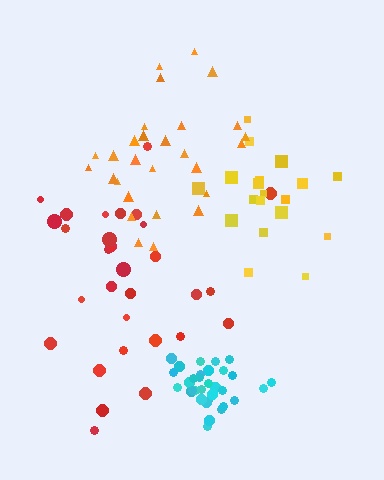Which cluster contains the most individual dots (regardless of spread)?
Cyan (32).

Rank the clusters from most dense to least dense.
cyan, yellow, red, orange.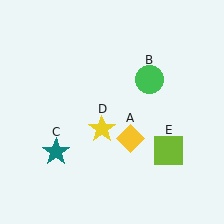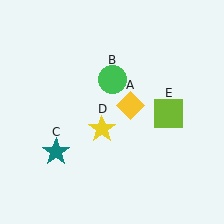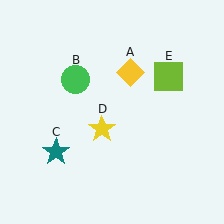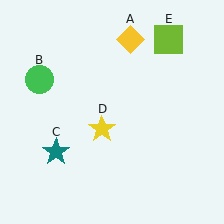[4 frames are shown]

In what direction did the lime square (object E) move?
The lime square (object E) moved up.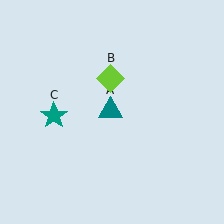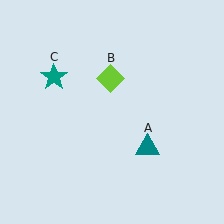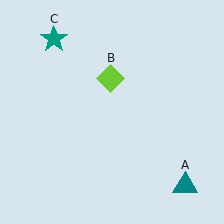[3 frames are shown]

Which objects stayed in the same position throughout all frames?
Lime diamond (object B) remained stationary.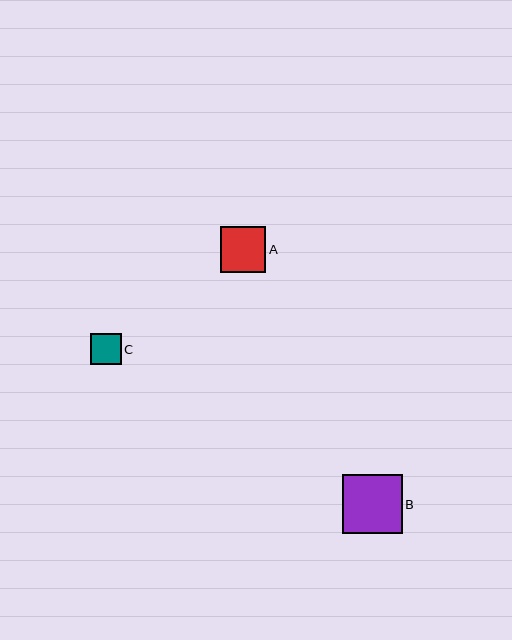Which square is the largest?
Square B is the largest with a size of approximately 60 pixels.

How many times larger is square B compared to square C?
Square B is approximately 1.9 times the size of square C.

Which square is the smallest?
Square C is the smallest with a size of approximately 31 pixels.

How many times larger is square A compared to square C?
Square A is approximately 1.5 times the size of square C.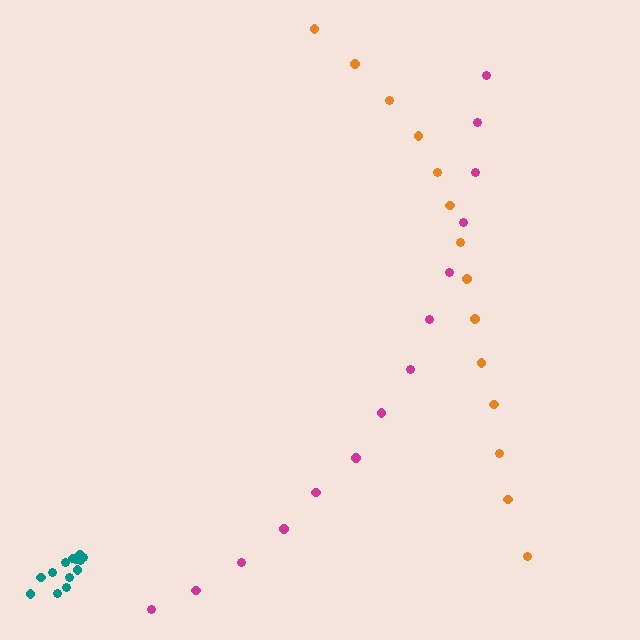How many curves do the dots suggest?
There are 3 distinct paths.